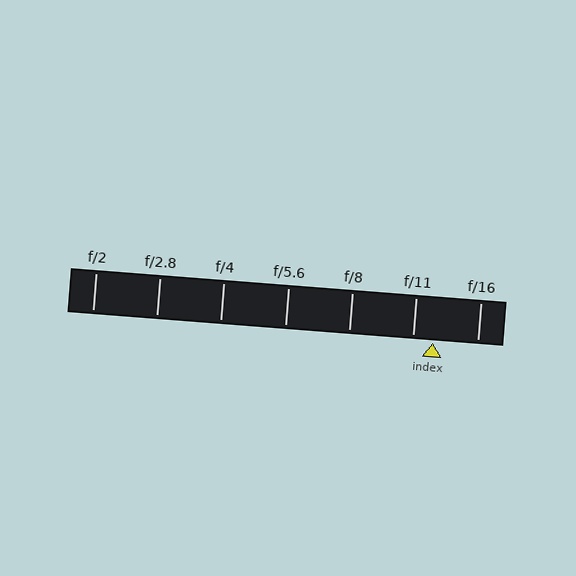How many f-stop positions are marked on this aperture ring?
There are 7 f-stop positions marked.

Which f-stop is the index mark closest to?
The index mark is closest to f/11.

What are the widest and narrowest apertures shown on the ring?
The widest aperture shown is f/2 and the narrowest is f/16.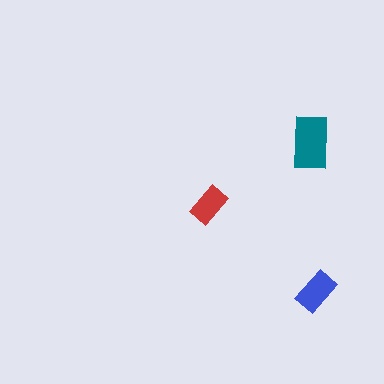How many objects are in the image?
There are 3 objects in the image.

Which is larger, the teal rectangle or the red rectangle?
The teal one.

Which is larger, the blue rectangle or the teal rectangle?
The teal one.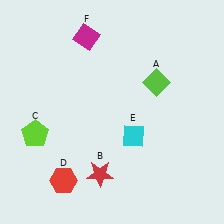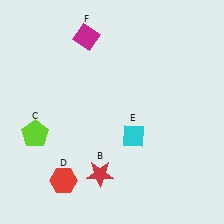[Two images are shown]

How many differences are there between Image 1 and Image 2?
There is 1 difference between the two images.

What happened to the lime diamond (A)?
The lime diamond (A) was removed in Image 2. It was in the top-right area of Image 1.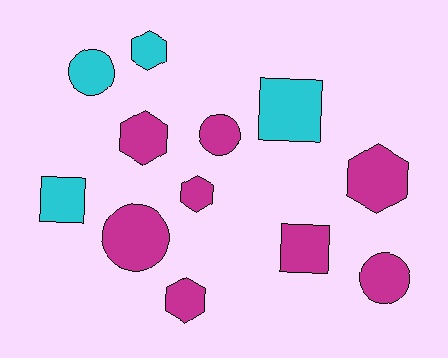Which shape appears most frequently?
Hexagon, with 5 objects.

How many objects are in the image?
There are 12 objects.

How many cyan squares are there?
There are 2 cyan squares.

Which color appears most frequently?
Magenta, with 8 objects.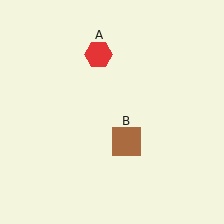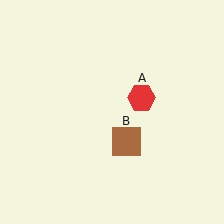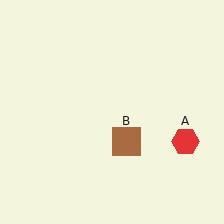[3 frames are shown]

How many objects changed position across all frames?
1 object changed position: red hexagon (object A).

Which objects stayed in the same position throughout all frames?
Brown square (object B) remained stationary.